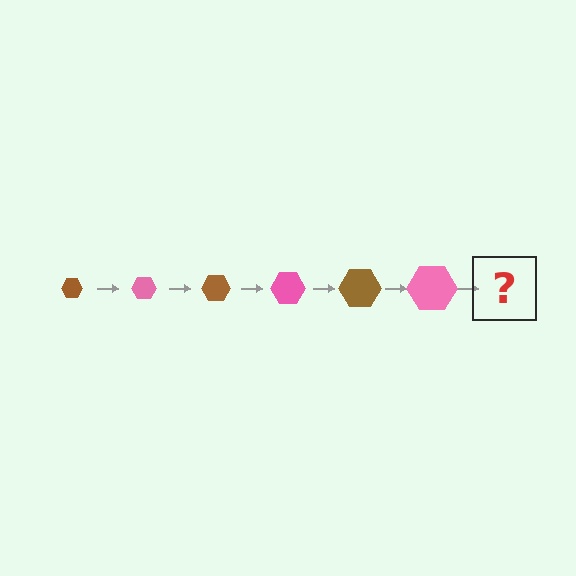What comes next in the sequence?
The next element should be a brown hexagon, larger than the previous one.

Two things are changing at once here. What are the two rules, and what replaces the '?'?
The two rules are that the hexagon grows larger each step and the color cycles through brown and pink. The '?' should be a brown hexagon, larger than the previous one.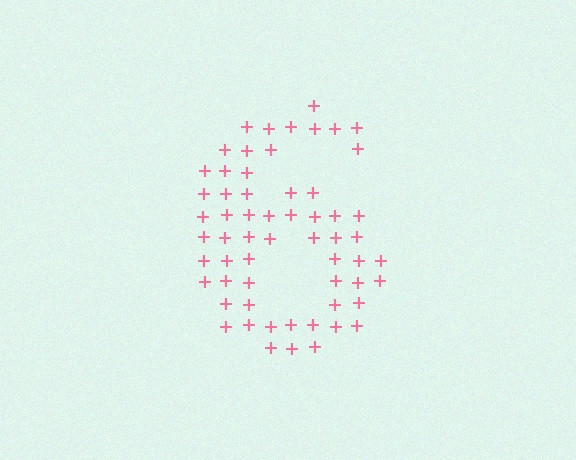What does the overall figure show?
The overall figure shows the digit 6.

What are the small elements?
The small elements are plus signs.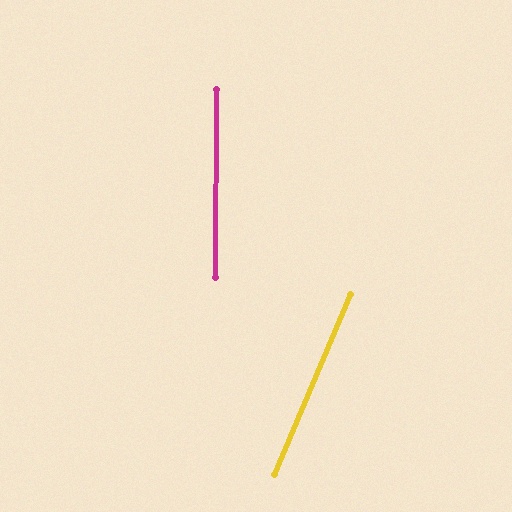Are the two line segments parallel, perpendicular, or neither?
Neither parallel nor perpendicular — they differ by about 22°.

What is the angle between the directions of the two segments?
Approximately 22 degrees.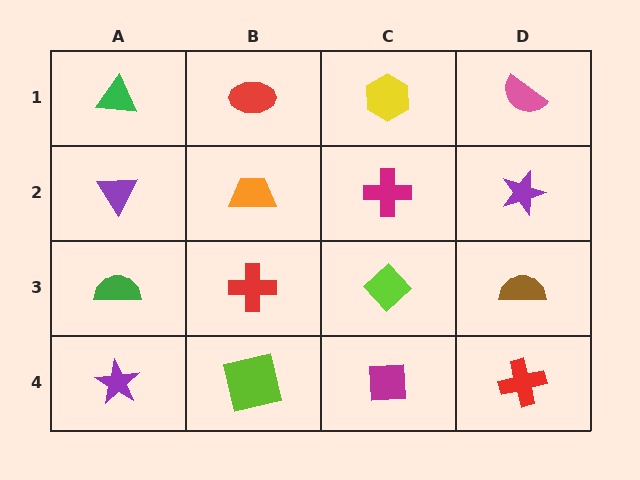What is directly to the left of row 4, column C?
A lime square.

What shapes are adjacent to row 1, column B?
An orange trapezoid (row 2, column B), a green triangle (row 1, column A), a yellow hexagon (row 1, column C).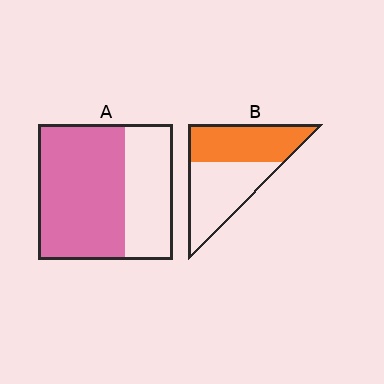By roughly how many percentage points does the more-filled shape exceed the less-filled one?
By roughly 15 percentage points (A over B).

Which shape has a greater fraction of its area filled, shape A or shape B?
Shape A.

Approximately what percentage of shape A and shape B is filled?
A is approximately 65% and B is approximately 50%.